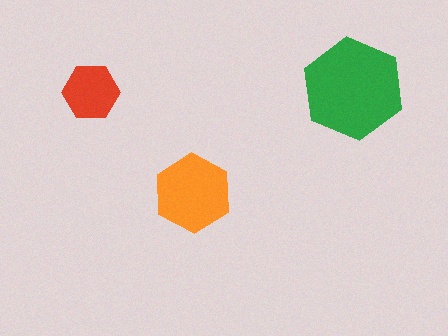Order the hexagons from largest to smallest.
the green one, the orange one, the red one.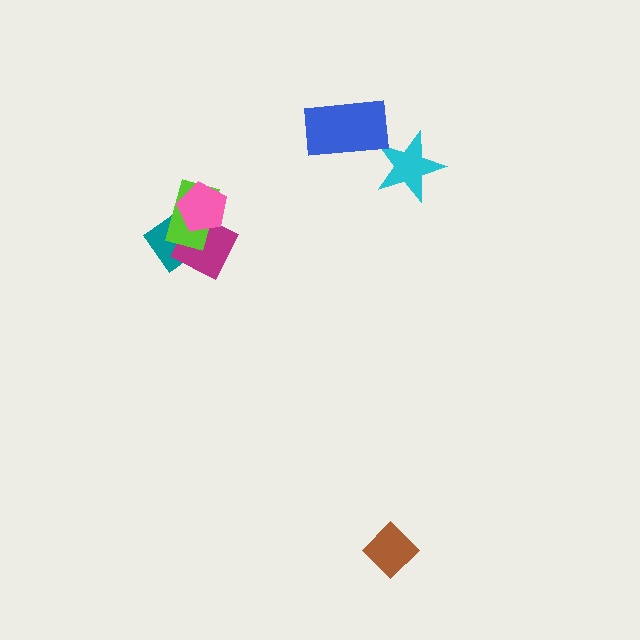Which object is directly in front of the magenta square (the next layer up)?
The lime rectangle is directly in front of the magenta square.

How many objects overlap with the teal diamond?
3 objects overlap with the teal diamond.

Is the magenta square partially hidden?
Yes, it is partially covered by another shape.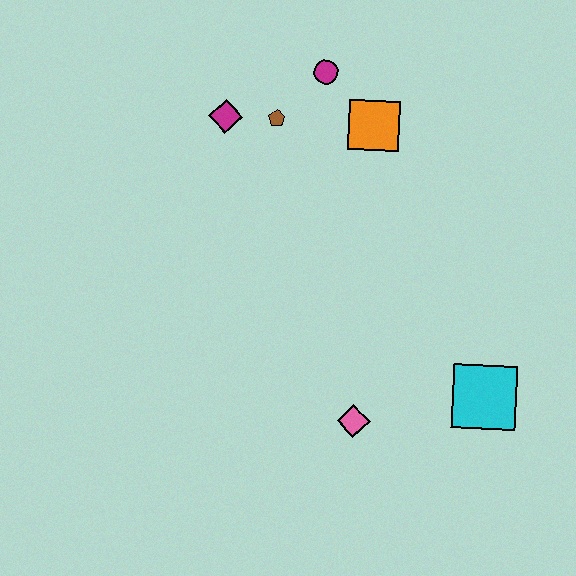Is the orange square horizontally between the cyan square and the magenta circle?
Yes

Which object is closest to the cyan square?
The pink diamond is closest to the cyan square.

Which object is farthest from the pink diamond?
The magenta circle is farthest from the pink diamond.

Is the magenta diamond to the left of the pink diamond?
Yes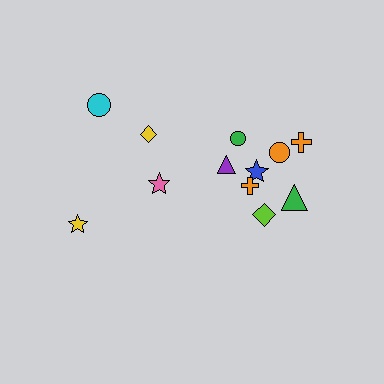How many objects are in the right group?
There are 8 objects.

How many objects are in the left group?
There are 4 objects.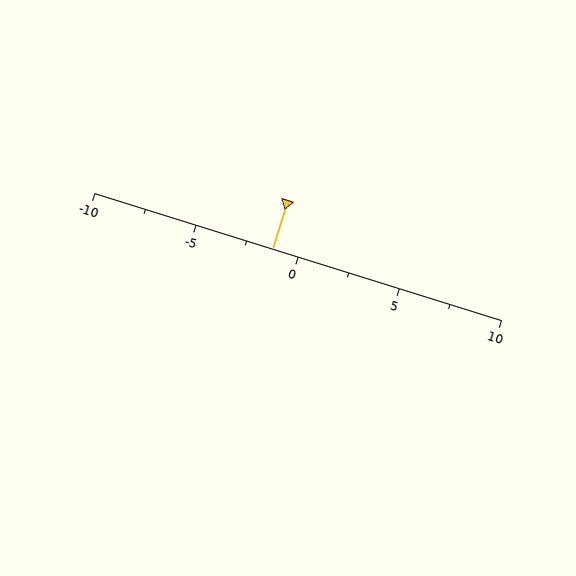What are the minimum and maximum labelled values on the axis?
The axis runs from -10 to 10.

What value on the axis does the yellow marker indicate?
The marker indicates approximately -1.2.